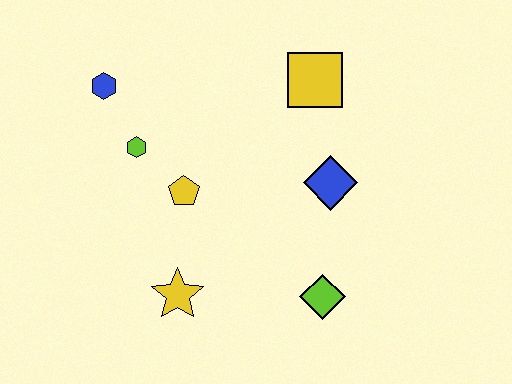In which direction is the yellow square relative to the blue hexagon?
The yellow square is to the right of the blue hexagon.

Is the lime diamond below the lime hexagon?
Yes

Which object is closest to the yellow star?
The yellow pentagon is closest to the yellow star.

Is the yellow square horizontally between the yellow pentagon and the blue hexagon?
No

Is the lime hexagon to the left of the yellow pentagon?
Yes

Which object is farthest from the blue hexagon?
The lime diamond is farthest from the blue hexagon.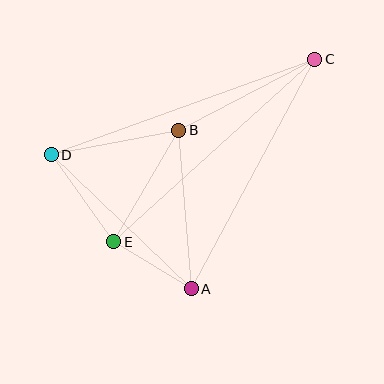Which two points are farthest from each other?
Points C and D are farthest from each other.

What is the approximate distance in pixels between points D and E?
The distance between D and E is approximately 107 pixels.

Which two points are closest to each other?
Points A and E are closest to each other.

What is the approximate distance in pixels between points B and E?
The distance between B and E is approximately 129 pixels.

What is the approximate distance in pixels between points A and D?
The distance between A and D is approximately 194 pixels.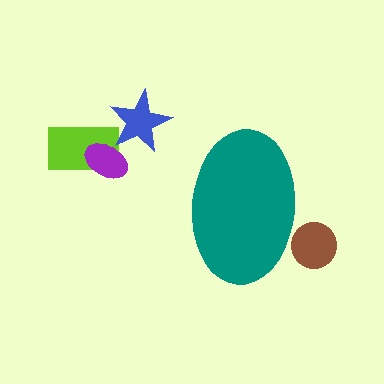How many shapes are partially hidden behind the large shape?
1 shape is partially hidden.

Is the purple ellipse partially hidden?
No, the purple ellipse is fully visible.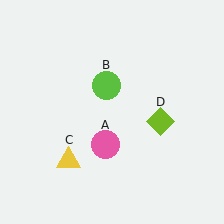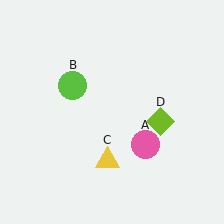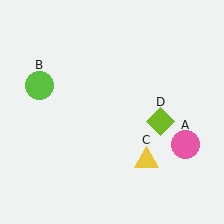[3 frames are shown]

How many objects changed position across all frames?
3 objects changed position: pink circle (object A), lime circle (object B), yellow triangle (object C).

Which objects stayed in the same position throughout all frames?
Lime diamond (object D) remained stationary.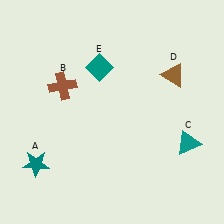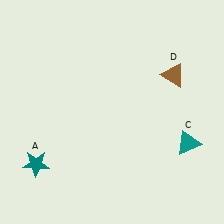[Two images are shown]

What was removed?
The teal diamond (E), the brown cross (B) were removed in Image 2.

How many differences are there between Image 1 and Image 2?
There are 2 differences between the two images.